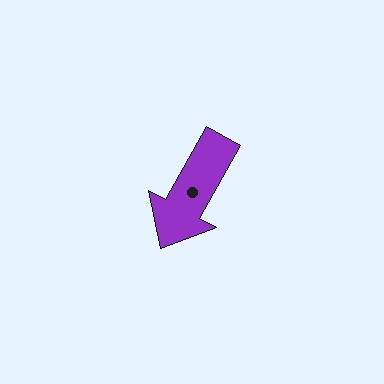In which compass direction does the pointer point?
Southwest.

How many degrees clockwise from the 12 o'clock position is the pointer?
Approximately 209 degrees.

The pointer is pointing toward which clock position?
Roughly 7 o'clock.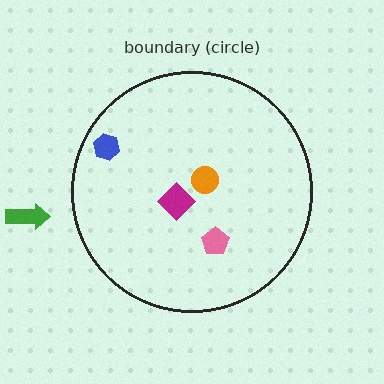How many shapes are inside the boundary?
4 inside, 1 outside.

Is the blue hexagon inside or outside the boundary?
Inside.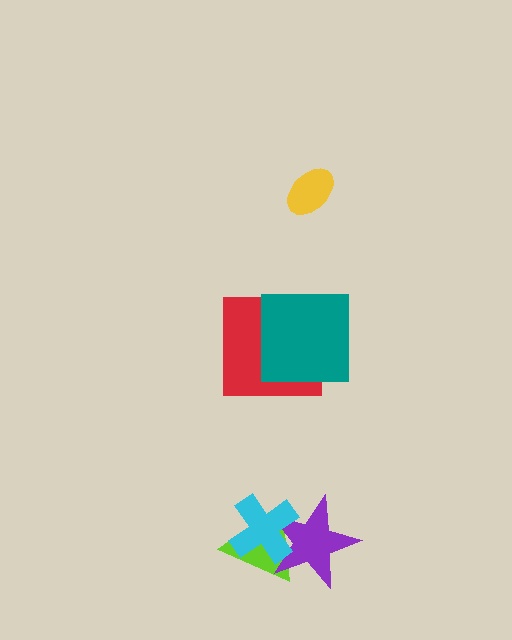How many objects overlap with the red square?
1 object overlaps with the red square.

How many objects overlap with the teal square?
1 object overlaps with the teal square.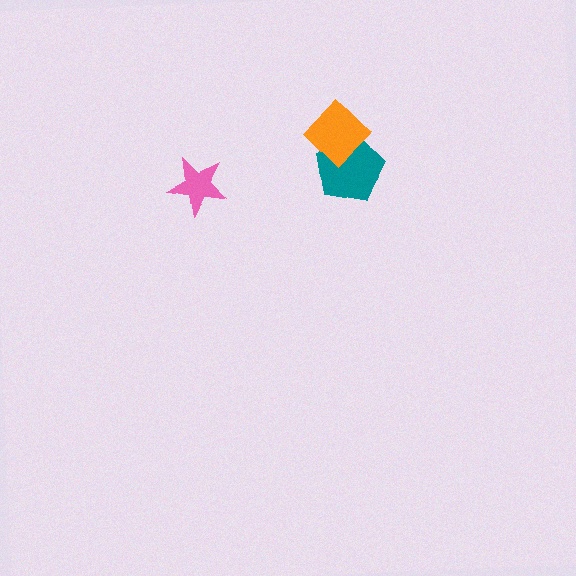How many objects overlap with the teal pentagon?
1 object overlaps with the teal pentagon.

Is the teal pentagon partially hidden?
Yes, it is partially covered by another shape.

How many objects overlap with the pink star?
0 objects overlap with the pink star.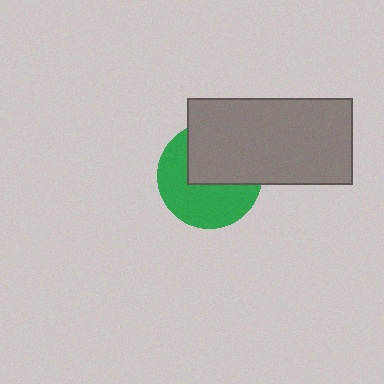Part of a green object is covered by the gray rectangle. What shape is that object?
It is a circle.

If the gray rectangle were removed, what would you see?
You would see the complete green circle.